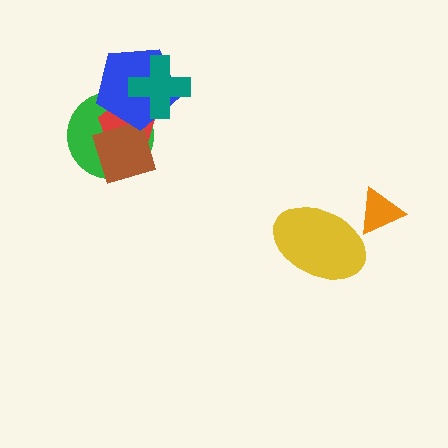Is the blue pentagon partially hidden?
Yes, it is partially covered by another shape.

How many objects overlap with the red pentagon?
4 objects overlap with the red pentagon.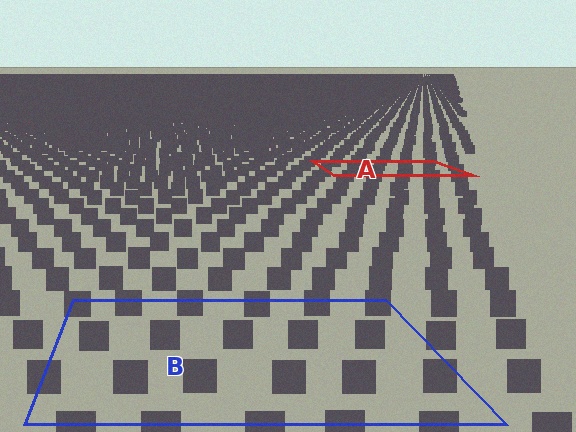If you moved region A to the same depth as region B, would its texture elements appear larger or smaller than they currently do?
They would appear larger. At a closer depth, the same texture elements are projected at a bigger on-screen size.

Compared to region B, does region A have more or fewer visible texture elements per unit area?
Region A has more texture elements per unit area — they are packed more densely because it is farther away.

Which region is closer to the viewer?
Region B is closer. The texture elements there are larger and more spread out.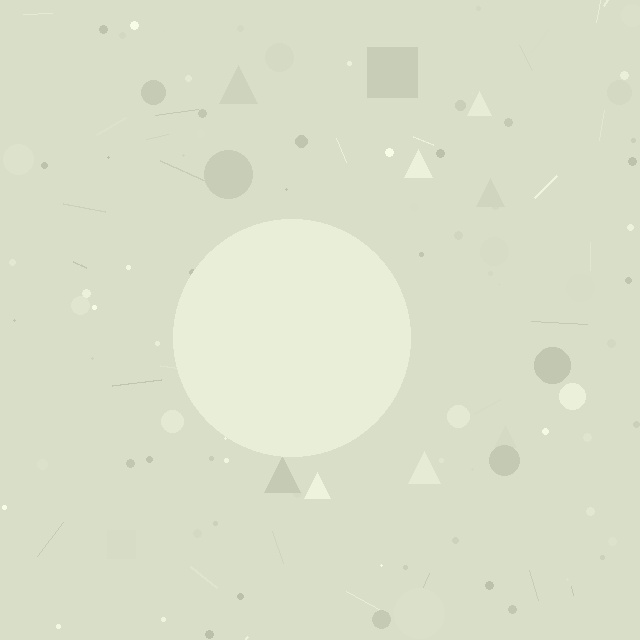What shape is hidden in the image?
A circle is hidden in the image.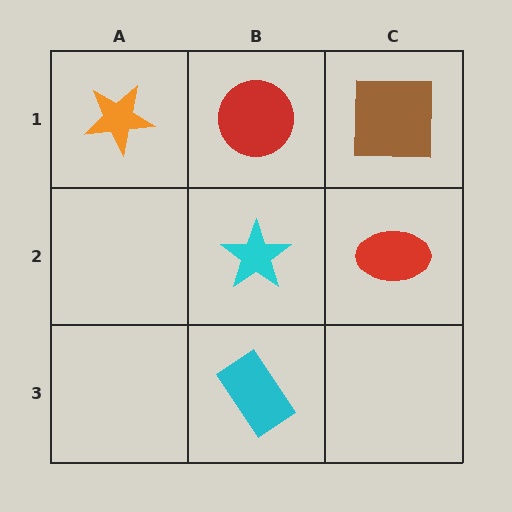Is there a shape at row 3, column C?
No, that cell is empty.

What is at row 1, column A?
An orange star.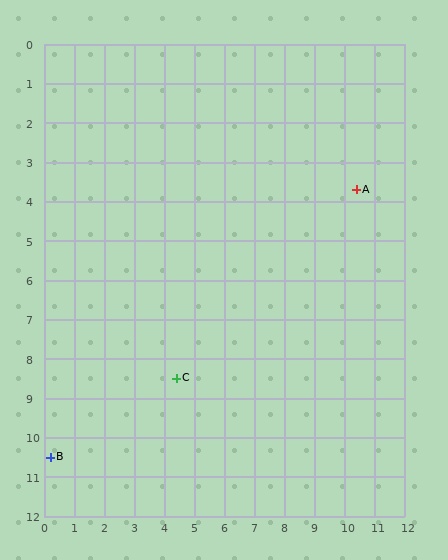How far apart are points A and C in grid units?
Points A and C are about 7.7 grid units apart.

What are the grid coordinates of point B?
Point B is at approximately (0.2, 10.5).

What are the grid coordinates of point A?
Point A is at approximately (10.4, 3.7).